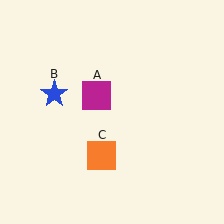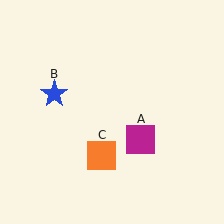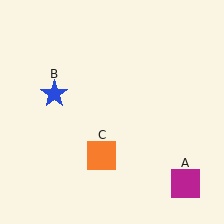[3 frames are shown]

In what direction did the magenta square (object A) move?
The magenta square (object A) moved down and to the right.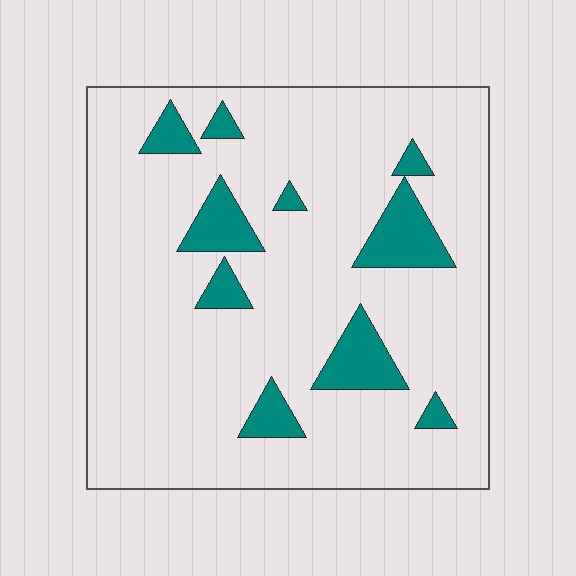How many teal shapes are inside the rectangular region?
10.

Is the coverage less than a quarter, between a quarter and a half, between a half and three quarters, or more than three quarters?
Less than a quarter.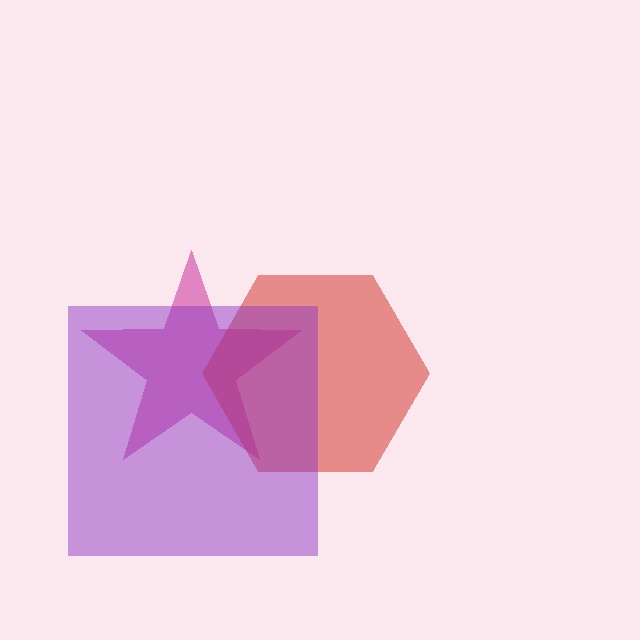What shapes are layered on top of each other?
The layered shapes are: a magenta star, a red hexagon, a purple square.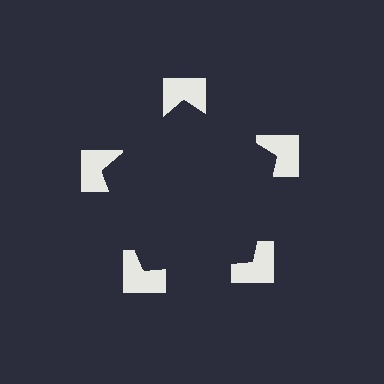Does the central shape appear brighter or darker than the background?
It typically appears slightly darker than the background, even though no actual brightness change is drawn.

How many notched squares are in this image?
There are 5 — one at each vertex of the illusory pentagon.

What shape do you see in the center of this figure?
An illusory pentagon — its edges are inferred from the aligned wedge cuts in the notched squares, not physically drawn.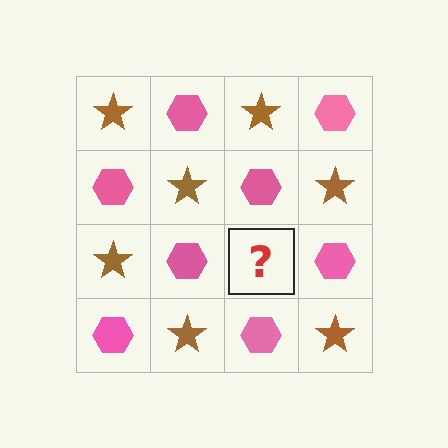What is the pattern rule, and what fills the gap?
The rule is that it alternates brown star and pink hexagon in a checkerboard pattern. The gap should be filled with a brown star.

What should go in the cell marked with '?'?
The missing cell should contain a brown star.